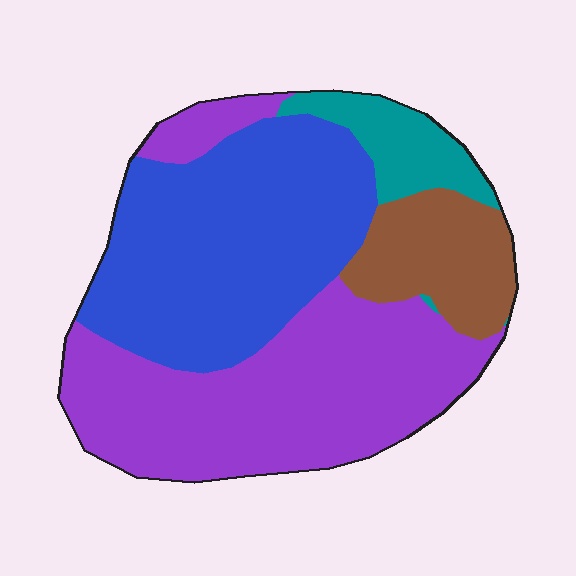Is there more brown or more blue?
Blue.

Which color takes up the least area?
Teal, at roughly 10%.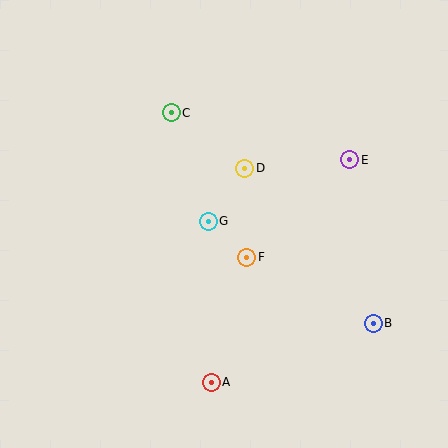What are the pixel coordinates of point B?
Point B is at (373, 323).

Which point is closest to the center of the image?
Point G at (208, 222) is closest to the center.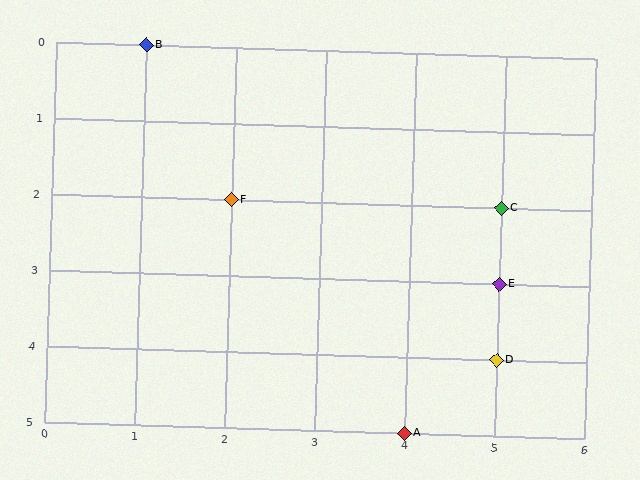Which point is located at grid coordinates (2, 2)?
Point F is at (2, 2).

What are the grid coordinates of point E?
Point E is at grid coordinates (5, 3).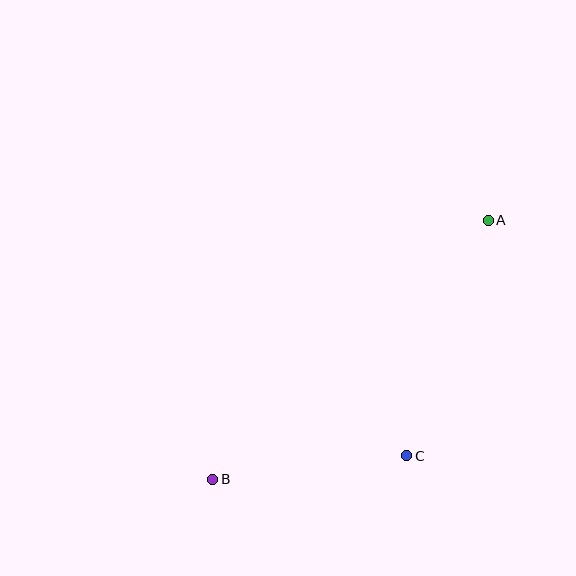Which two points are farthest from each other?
Points A and B are farthest from each other.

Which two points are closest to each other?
Points B and C are closest to each other.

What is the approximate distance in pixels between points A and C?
The distance between A and C is approximately 249 pixels.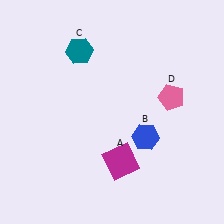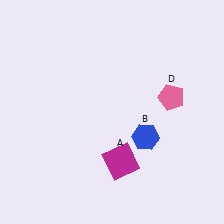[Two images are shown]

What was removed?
The teal hexagon (C) was removed in Image 2.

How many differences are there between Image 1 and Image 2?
There is 1 difference between the two images.